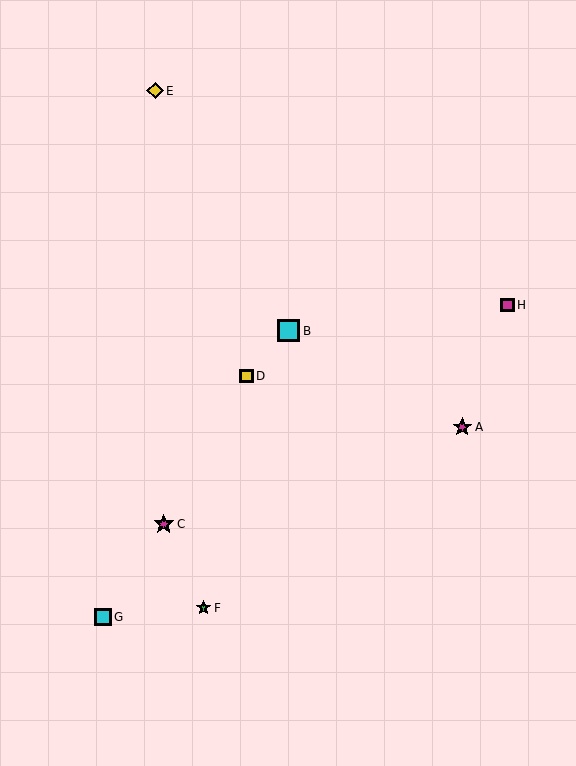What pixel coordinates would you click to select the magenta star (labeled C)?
Click at (164, 524) to select the magenta star C.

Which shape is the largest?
The cyan square (labeled B) is the largest.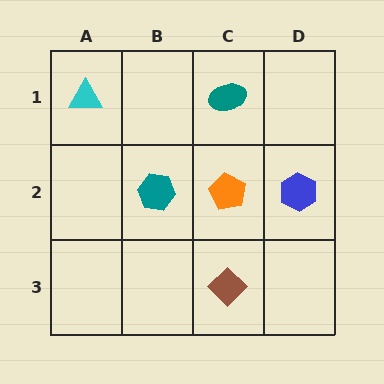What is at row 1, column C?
A teal ellipse.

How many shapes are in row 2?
3 shapes.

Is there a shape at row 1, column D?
No, that cell is empty.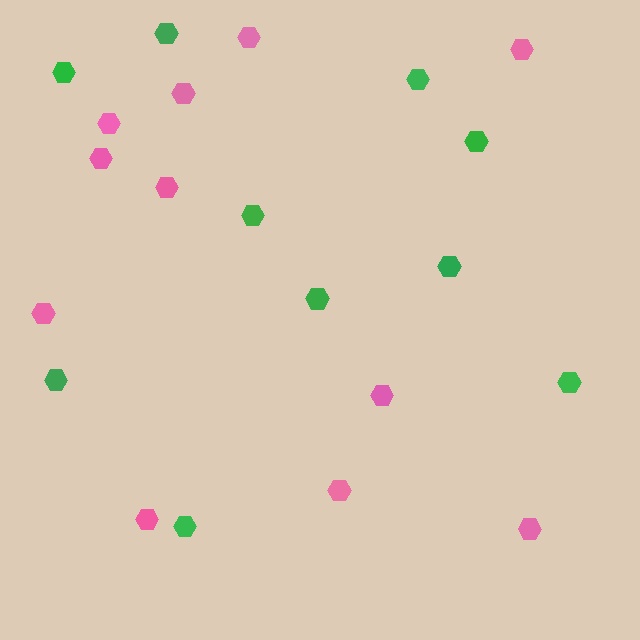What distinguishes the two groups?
There are 2 groups: one group of pink hexagons (11) and one group of green hexagons (10).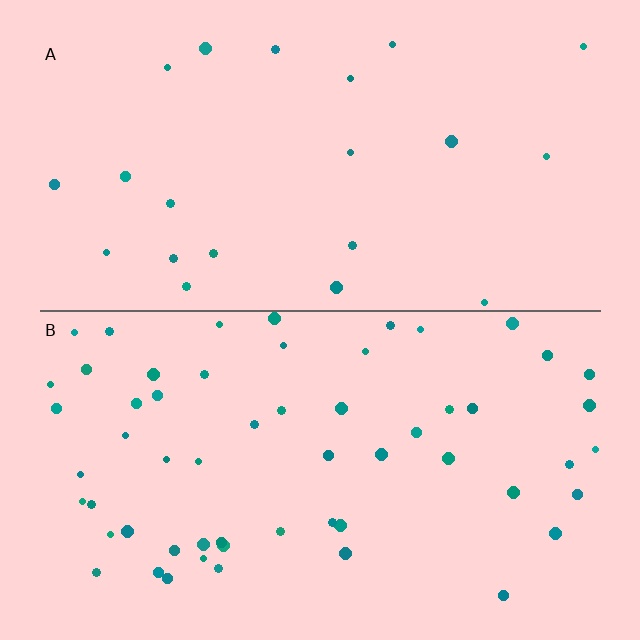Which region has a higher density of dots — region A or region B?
B (the bottom).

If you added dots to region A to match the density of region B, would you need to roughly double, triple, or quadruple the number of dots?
Approximately triple.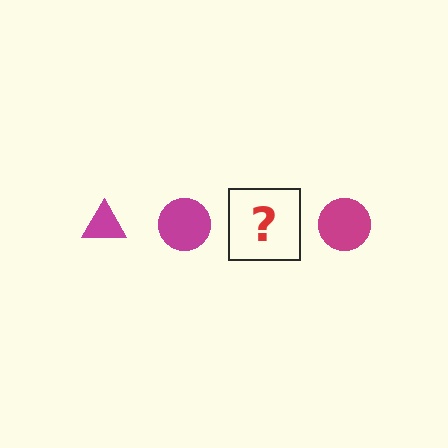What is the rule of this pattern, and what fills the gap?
The rule is that the pattern cycles through triangle, circle shapes in magenta. The gap should be filled with a magenta triangle.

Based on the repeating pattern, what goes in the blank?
The blank should be a magenta triangle.